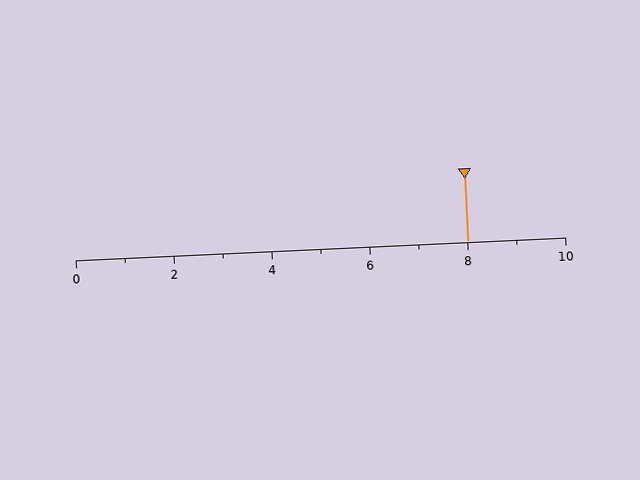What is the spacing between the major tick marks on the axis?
The major ticks are spaced 2 apart.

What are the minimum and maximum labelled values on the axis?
The axis runs from 0 to 10.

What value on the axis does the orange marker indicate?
The marker indicates approximately 8.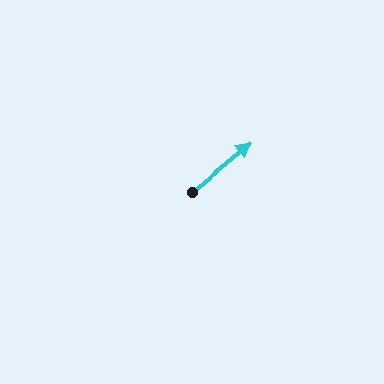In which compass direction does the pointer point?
Northeast.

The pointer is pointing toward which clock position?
Roughly 2 o'clock.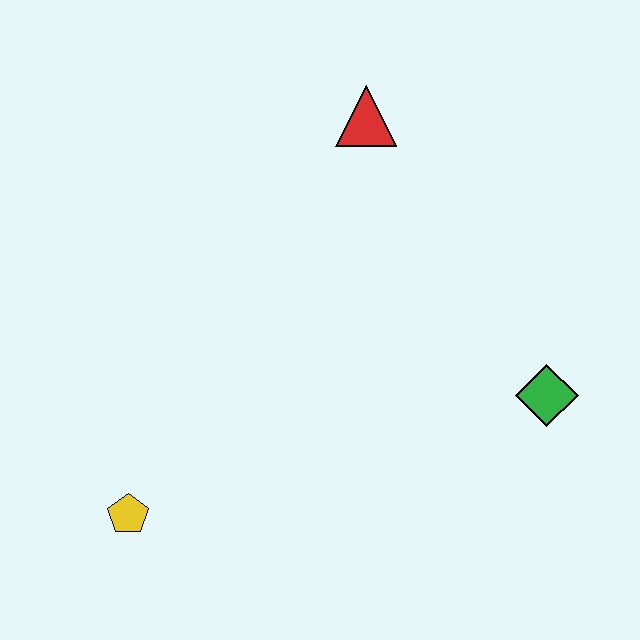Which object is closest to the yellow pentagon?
The green diamond is closest to the yellow pentagon.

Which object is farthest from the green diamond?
The yellow pentagon is farthest from the green diamond.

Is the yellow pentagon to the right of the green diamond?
No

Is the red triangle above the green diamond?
Yes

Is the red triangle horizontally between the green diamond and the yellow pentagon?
Yes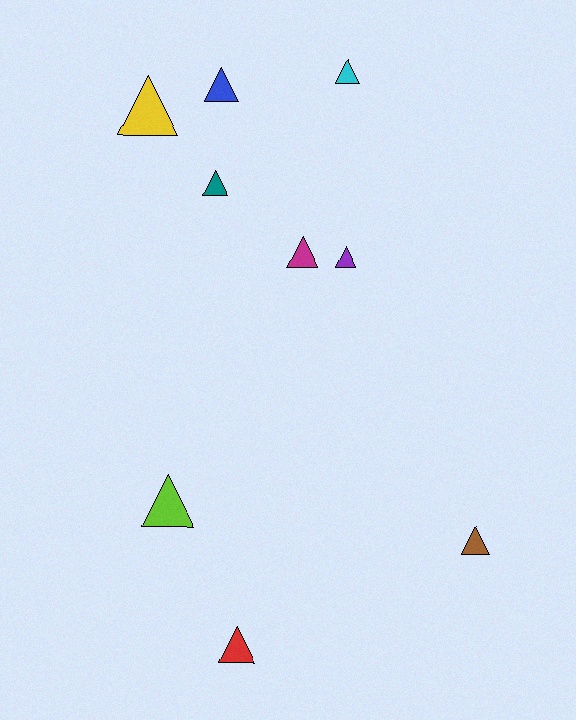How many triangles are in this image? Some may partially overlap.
There are 9 triangles.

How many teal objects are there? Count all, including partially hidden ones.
There is 1 teal object.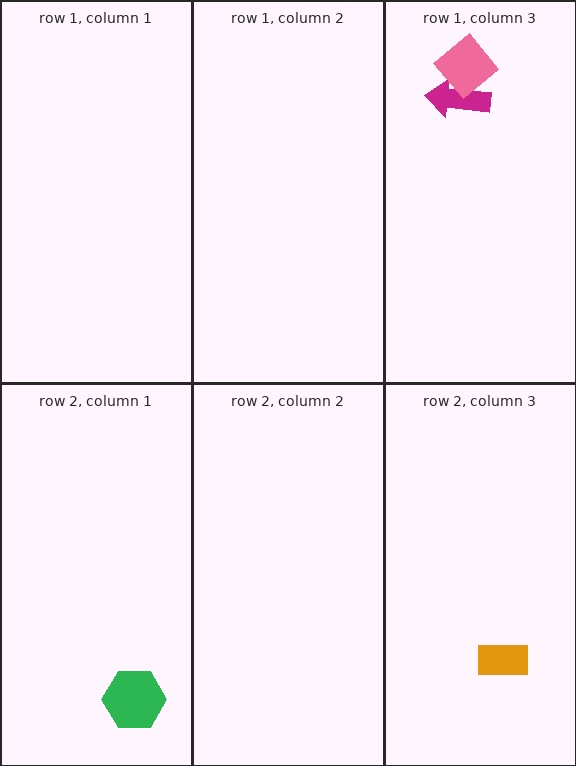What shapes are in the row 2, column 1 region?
The green hexagon.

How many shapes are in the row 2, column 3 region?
1.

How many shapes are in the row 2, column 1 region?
1.